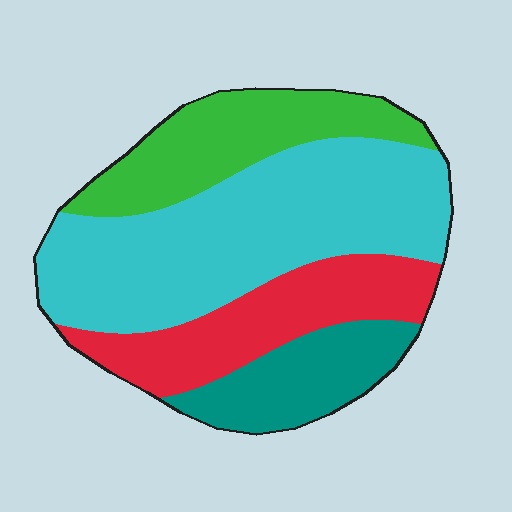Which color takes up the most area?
Cyan, at roughly 45%.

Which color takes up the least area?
Teal, at roughly 15%.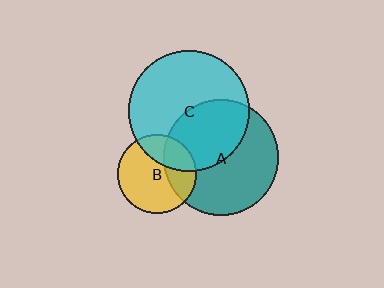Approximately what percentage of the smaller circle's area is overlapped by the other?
Approximately 45%.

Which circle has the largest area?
Circle C (cyan).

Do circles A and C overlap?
Yes.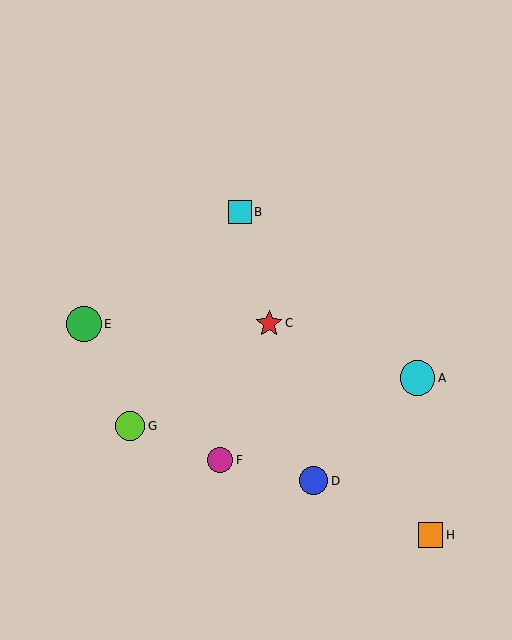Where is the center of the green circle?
The center of the green circle is at (84, 324).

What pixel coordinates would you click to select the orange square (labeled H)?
Click at (431, 535) to select the orange square H.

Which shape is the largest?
The cyan circle (labeled A) is the largest.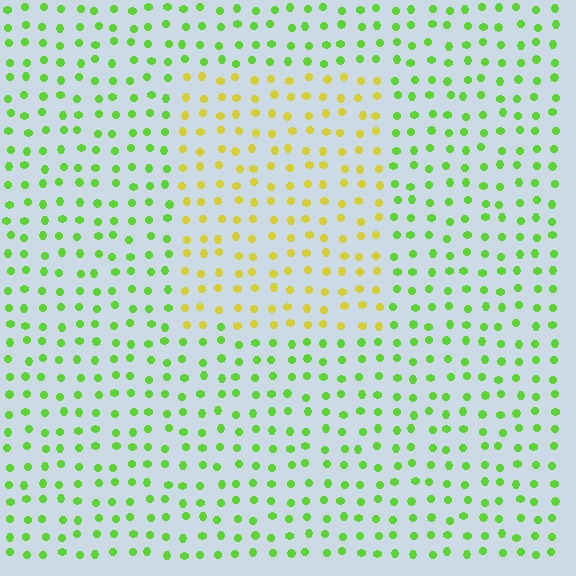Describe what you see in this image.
The image is filled with small lime elements in a uniform arrangement. A rectangle-shaped region is visible where the elements are tinted to a slightly different hue, forming a subtle color boundary.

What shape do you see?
I see a rectangle.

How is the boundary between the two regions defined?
The boundary is defined purely by a slight shift in hue (about 47 degrees). Spacing, size, and orientation are identical on both sides.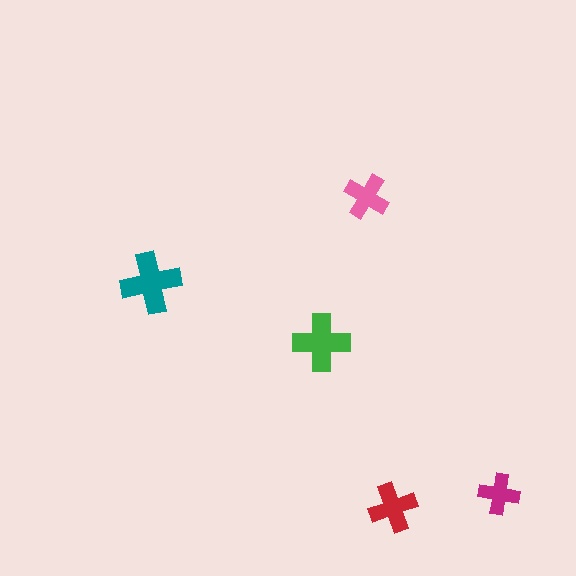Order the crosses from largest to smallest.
the teal one, the green one, the red one, the pink one, the magenta one.